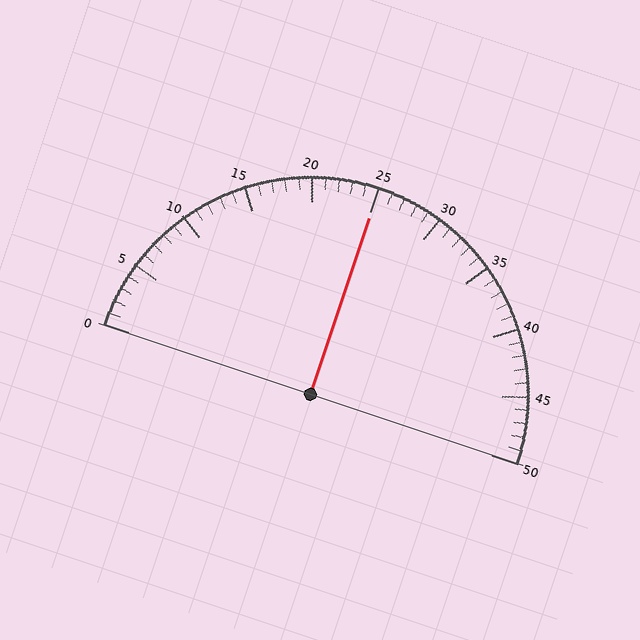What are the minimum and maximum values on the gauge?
The gauge ranges from 0 to 50.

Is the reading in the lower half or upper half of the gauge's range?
The reading is in the upper half of the range (0 to 50).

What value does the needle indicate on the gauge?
The needle indicates approximately 25.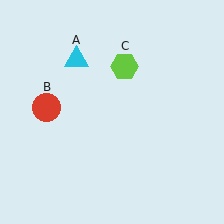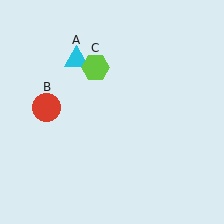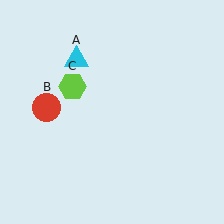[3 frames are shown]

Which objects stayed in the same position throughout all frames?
Cyan triangle (object A) and red circle (object B) remained stationary.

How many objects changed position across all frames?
1 object changed position: lime hexagon (object C).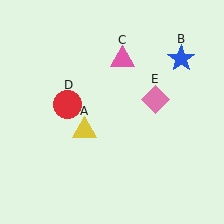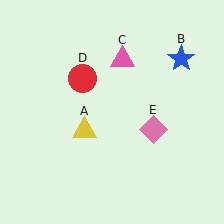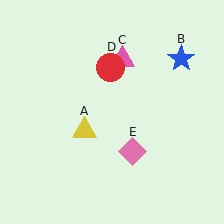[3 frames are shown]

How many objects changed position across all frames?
2 objects changed position: red circle (object D), pink diamond (object E).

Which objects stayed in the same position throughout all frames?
Yellow triangle (object A) and blue star (object B) and pink triangle (object C) remained stationary.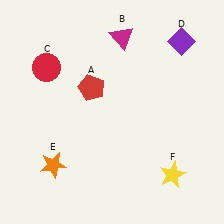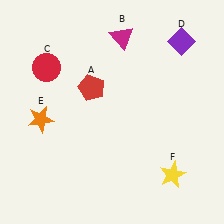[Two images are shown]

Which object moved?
The orange star (E) moved up.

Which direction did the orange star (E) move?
The orange star (E) moved up.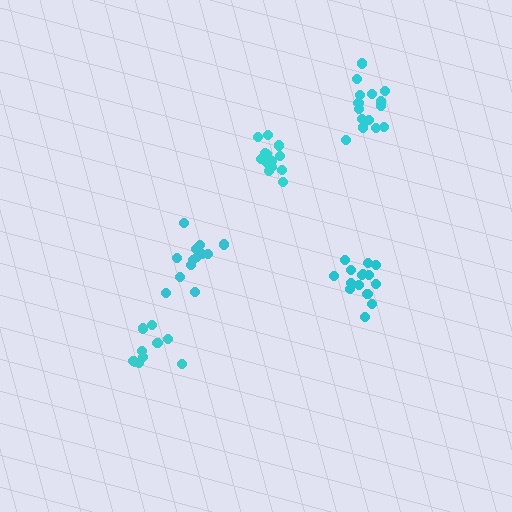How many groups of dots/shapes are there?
There are 5 groups.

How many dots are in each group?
Group 1: 13 dots, Group 2: 15 dots, Group 3: 15 dots, Group 4: 10 dots, Group 5: 15 dots (68 total).